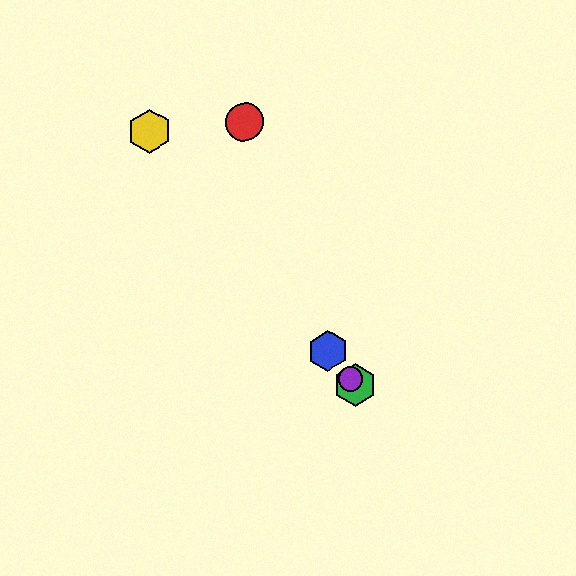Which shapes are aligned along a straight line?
The blue hexagon, the green hexagon, the yellow hexagon, the purple circle are aligned along a straight line.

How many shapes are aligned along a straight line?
4 shapes (the blue hexagon, the green hexagon, the yellow hexagon, the purple circle) are aligned along a straight line.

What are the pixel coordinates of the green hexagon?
The green hexagon is at (355, 385).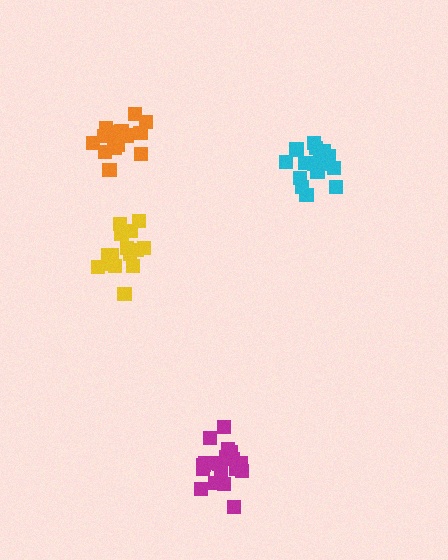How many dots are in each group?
Group 1: 19 dots, Group 2: 19 dots, Group 3: 14 dots, Group 4: 15 dots (67 total).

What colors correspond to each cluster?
The clusters are colored: magenta, cyan, orange, yellow.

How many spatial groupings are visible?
There are 4 spatial groupings.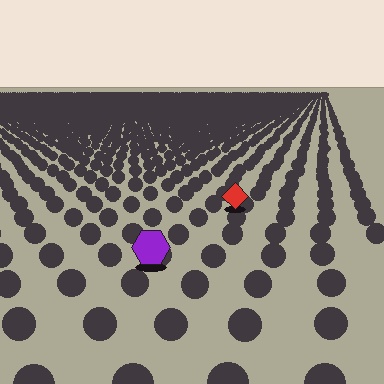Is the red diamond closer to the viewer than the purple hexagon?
No. The purple hexagon is closer — you can tell from the texture gradient: the ground texture is coarser near it.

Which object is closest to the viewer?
The purple hexagon is closest. The texture marks near it are larger and more spread out.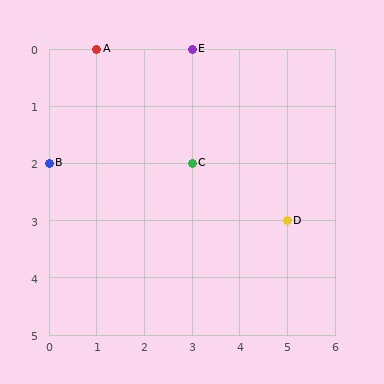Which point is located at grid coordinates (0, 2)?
Point B is at (0, 2).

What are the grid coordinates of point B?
Point B is at grid coordinates (0, 2).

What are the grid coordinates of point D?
Point D is at grid coordinates (5, 3).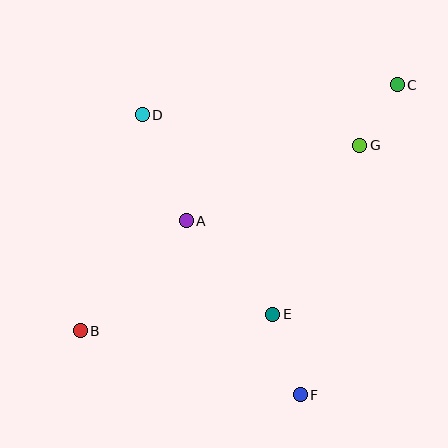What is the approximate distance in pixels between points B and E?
The distance between B and E is approximately 193 pixels.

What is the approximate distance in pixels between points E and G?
The distance between E and G is approximately 190 pixels.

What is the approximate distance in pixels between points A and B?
The distance between A and B is approximately 153 pixels.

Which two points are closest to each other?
Points C and G are closest to each other.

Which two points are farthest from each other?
Points B and C are farthest from each other.